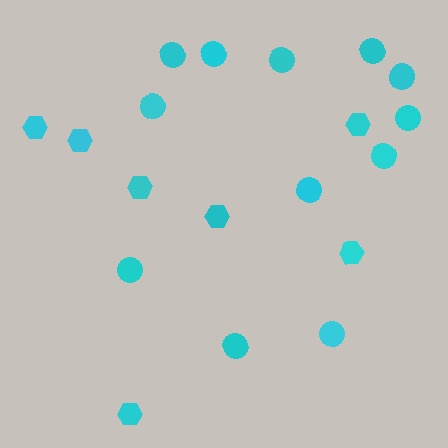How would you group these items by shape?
There are 2 groups: one group of circles (12) and one group of hexagons (7).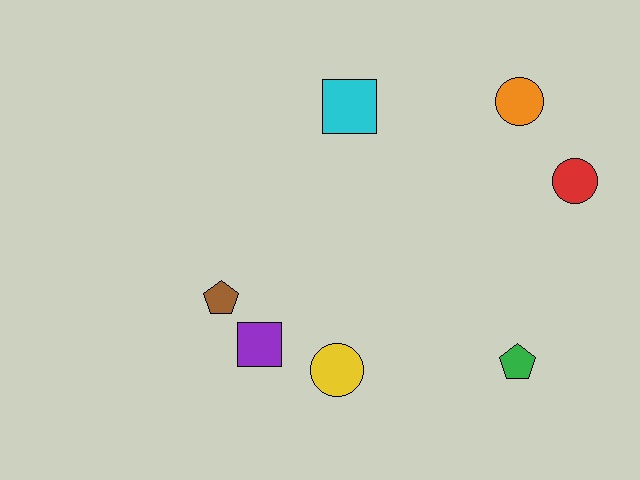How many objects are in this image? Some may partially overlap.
There are 7 objects.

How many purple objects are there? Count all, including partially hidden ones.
There is 1 purple object.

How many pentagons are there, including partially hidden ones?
There are 2 pentagons.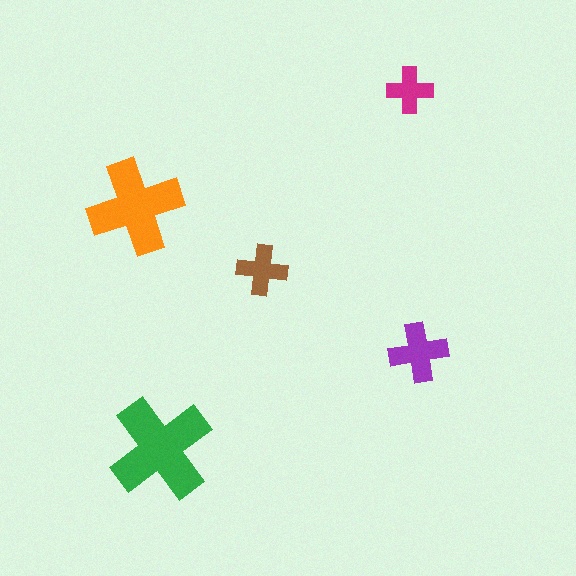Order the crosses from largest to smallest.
the green one, the orange one, the purple one, the brown one, the magenta one.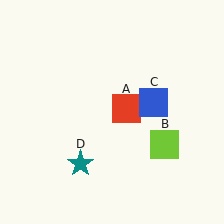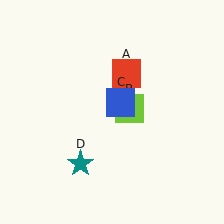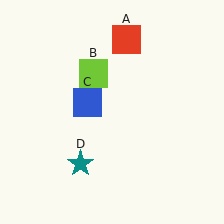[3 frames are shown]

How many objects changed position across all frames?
3 objects changed position: red square (object A), lime square (object B), blue square (object C).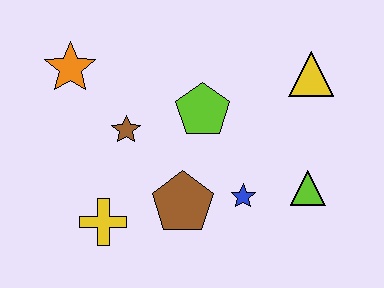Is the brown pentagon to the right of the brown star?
Yes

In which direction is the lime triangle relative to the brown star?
The lime triangle is to the right of the brown star.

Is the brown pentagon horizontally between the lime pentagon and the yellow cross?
Yes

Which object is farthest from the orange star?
The lime triangle is farthest from the orange star.